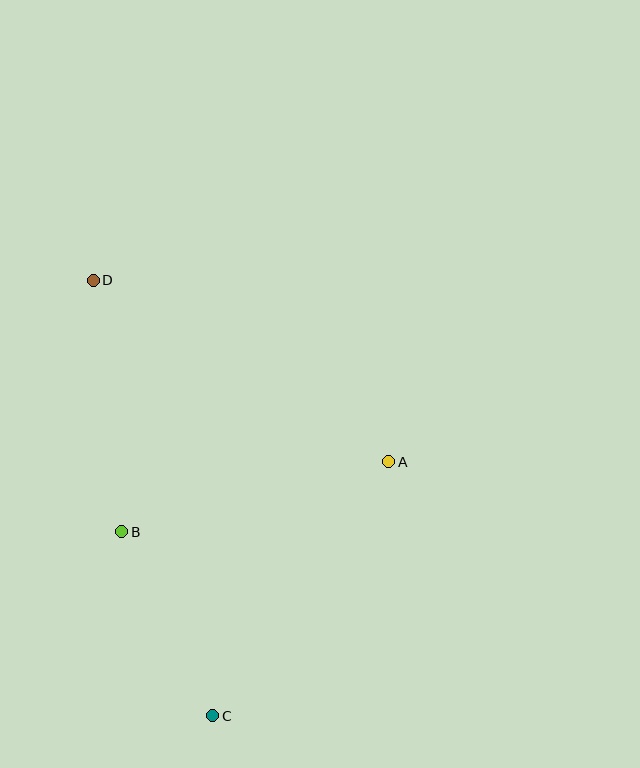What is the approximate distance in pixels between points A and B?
The distance between A and B is approximately 276 pixels.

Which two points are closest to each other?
Points B and C are closest to each other.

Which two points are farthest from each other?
Points C and D are farthest from each other.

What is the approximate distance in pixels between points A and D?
The distance between A and D is approximately 346 pixels.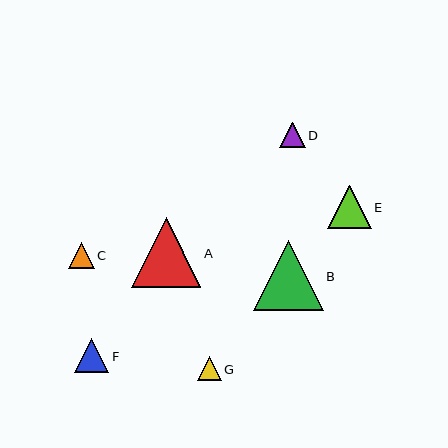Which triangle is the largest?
Triangle B is the largest with a size of approximately 70 pixels.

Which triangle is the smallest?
Triangle G is the smallest with a size of approximately 23 pixels.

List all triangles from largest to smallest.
From largest to smallest: B, A, E, F, D, C, G.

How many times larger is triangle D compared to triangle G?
Triangle D is approximately 1.1 times the size of triangle G.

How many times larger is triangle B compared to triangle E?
Triangle B is approximately 1.6 times the size of triangle E.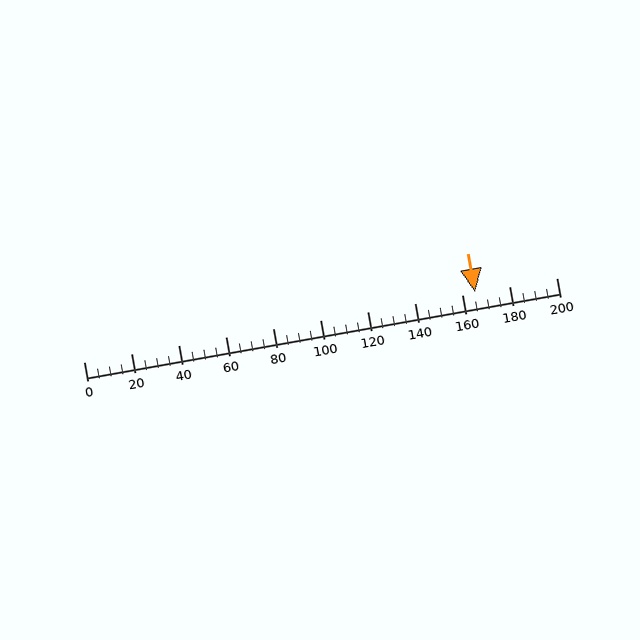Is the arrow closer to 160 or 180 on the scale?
The arrow is closer to 160.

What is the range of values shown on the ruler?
The ruler shows values from 0 to 200.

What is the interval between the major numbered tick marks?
The major tick marks are spaced 20 units apart.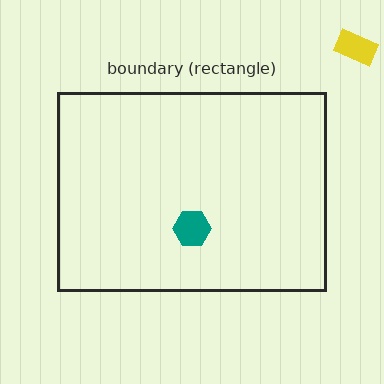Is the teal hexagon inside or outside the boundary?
Inside.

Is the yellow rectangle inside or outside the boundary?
Outside.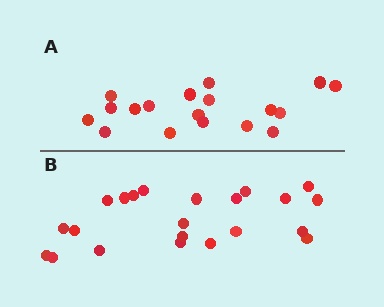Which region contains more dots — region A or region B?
Region B (the bottom region) has more dots.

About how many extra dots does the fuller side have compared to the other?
Region B has about 4 more dots than region A.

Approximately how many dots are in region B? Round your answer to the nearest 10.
About 20 dots. (The exact count is 22, which rounds to 20.)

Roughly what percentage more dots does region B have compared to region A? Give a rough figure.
About 20% more.